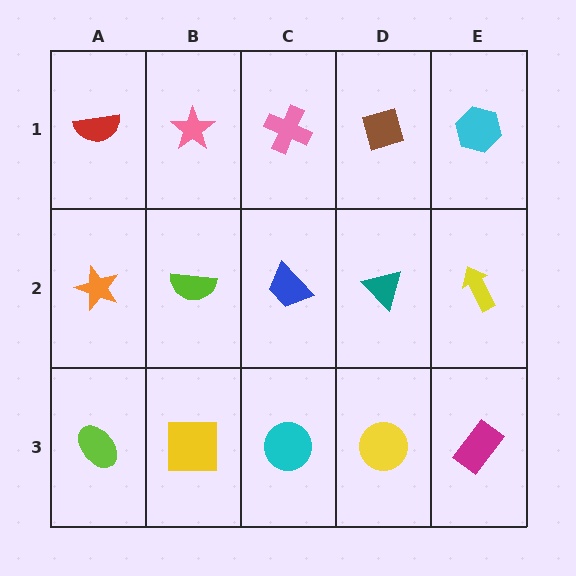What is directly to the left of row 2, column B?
An orange star.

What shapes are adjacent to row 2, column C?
A pink cross (row 1, column C), a cyan circle (row 3, column C), a lime semicircle (row 2, column B), a teal triangle (row 2, column D).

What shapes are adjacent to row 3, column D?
A teal triangle (row 2, column D), a cyan circle (row 3, column C), a magenta rectangle (row 3, column E).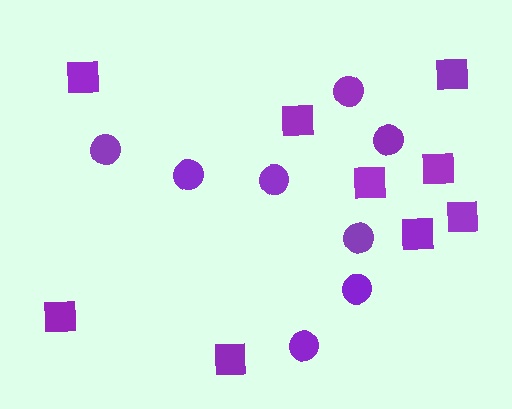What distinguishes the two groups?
There are 2 groups: one group of circles (8) and one group of squares (9).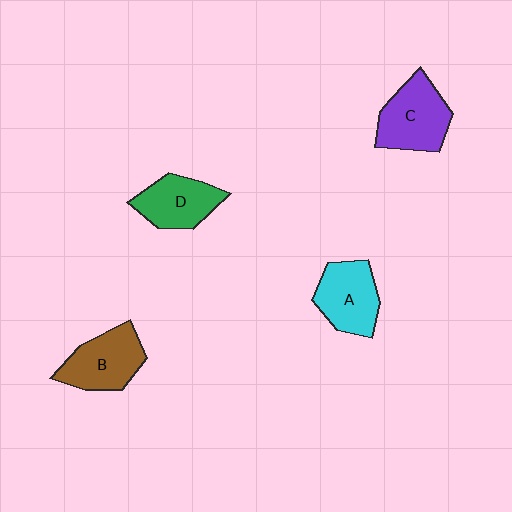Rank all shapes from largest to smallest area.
From largest to smallest: C (purple), B (brown), A (cyan), D (green).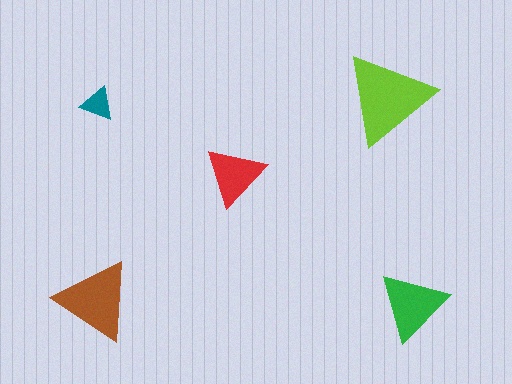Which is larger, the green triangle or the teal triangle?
The green one.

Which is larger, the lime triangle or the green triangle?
The lime one.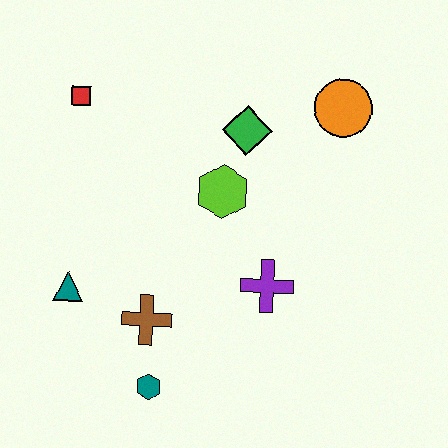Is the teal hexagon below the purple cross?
Yes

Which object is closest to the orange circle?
The green diamond is closest to the orange circle.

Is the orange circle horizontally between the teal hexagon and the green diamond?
No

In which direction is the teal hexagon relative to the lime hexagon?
The teal hexagon is below the lime hexagon.